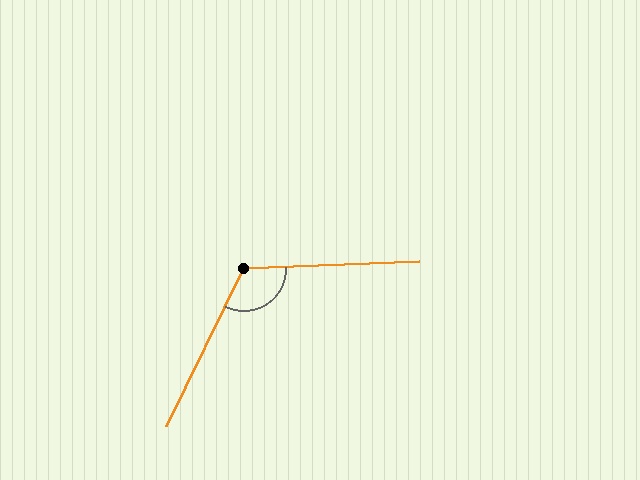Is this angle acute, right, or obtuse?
It is obtuse.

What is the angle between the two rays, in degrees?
Approximately 118 degrees.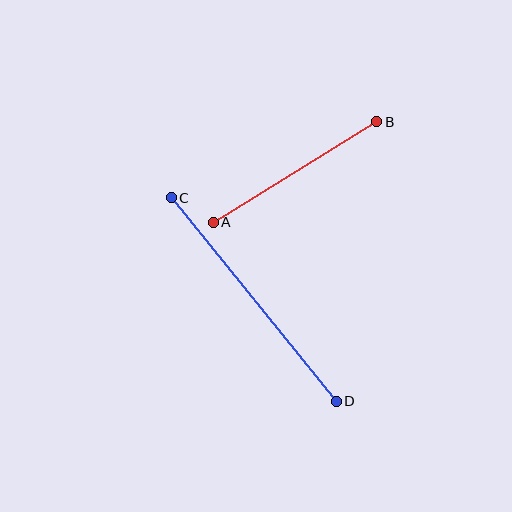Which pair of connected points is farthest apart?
Points C and D are farthest apart.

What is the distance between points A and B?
The distance is approximately 192 pixels.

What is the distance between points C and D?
The distance is approximately 262 pixels.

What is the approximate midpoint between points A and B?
The midpoint is at approximately (295, 172) pixels.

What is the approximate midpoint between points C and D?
The midpoint is at approximately (254, 300) pixels.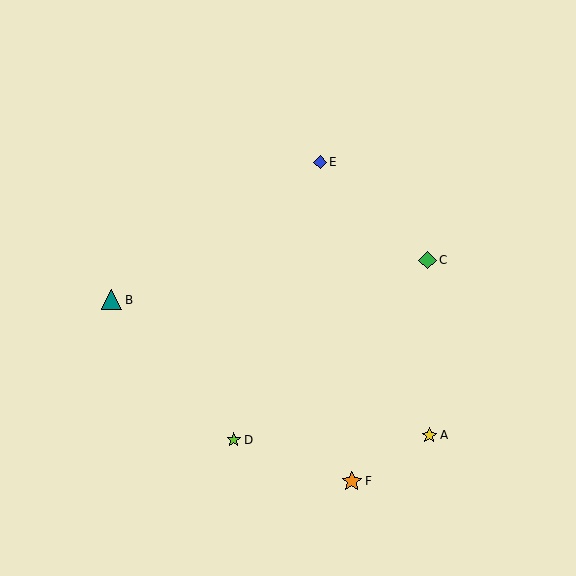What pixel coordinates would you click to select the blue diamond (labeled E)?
Click at (320, 162) to select the blue diamond E.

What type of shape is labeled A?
Shape A is a yellow star.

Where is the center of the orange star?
The center of the orange star is at (352, 481).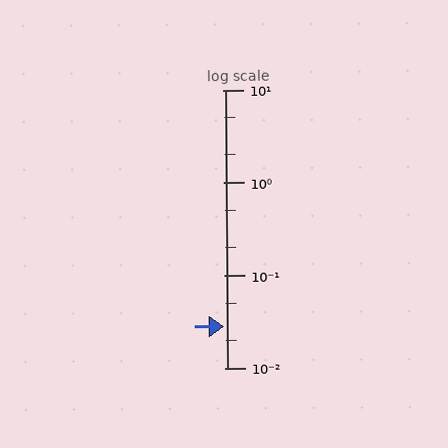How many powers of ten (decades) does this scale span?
The scale spans 3 decades, from 0.01 to 10.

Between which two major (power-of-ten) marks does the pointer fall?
The pointer is between 0.01 and 0.1.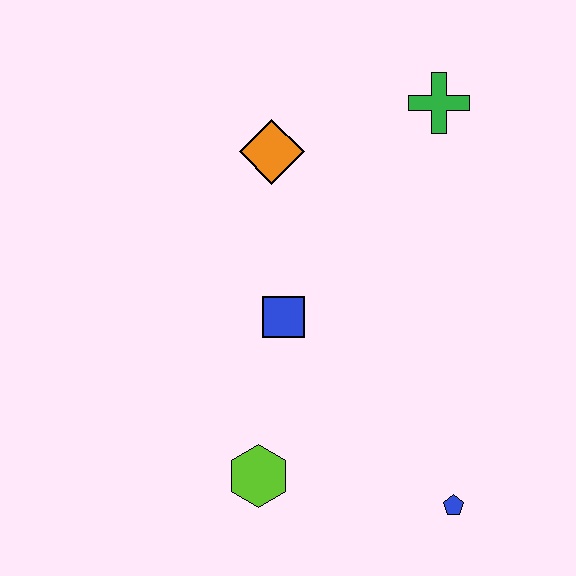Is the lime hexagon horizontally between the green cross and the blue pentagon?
No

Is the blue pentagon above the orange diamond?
No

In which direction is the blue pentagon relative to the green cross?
The blue pentagon is below the green cross.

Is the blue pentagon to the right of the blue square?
Yes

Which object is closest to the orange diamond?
The blue square is closest to the orange diamond.